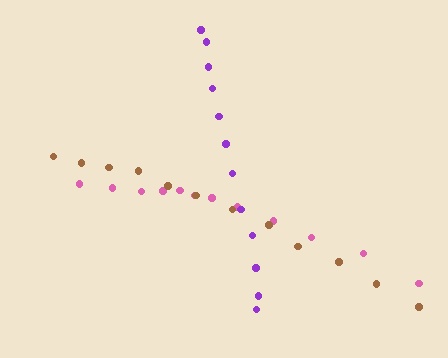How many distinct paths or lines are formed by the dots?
There are 3 distinct paths.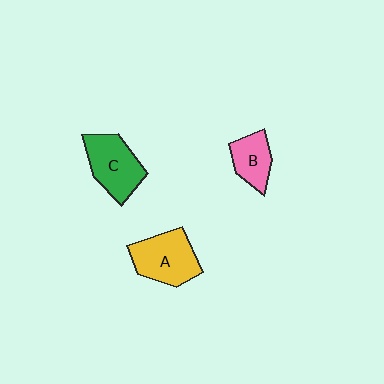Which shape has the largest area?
Shape A (yellow).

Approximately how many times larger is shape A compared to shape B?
Approximately 1.6 times.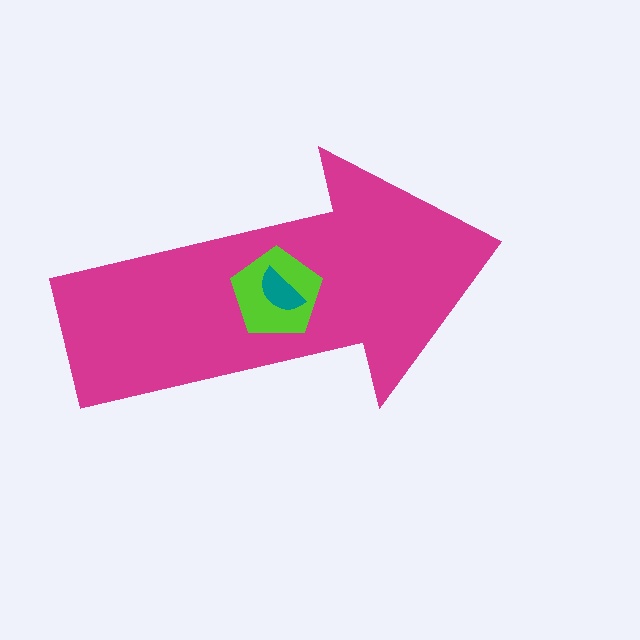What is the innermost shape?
The teal semicircle.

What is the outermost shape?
The magenta arrow.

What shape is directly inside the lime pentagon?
The teal semicircle.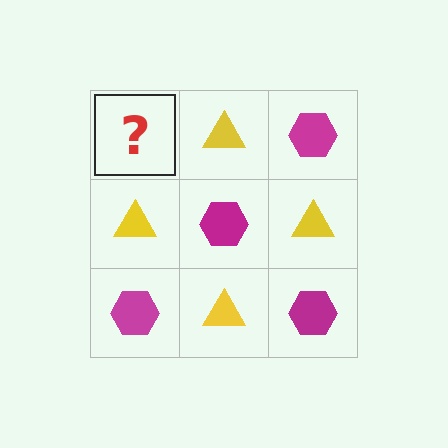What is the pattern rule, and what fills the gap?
The rule is that it alternates magenta hexagon and yellow triangle in a checkerboard pattern. The gap should be filled with a magenta hexagon.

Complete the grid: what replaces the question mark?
The question mark should be replaced with a magenta hexagon.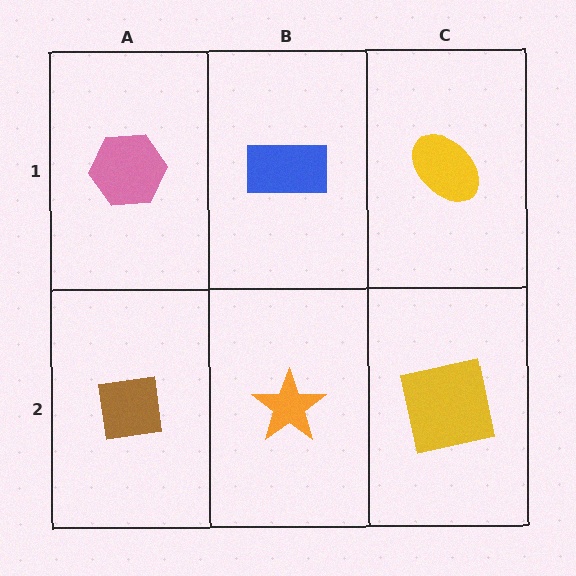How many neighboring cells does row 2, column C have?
2.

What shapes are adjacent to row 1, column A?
A brown square (row 2, column A), a blue rectangle (row 1, column B).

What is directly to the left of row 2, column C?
An orange star.